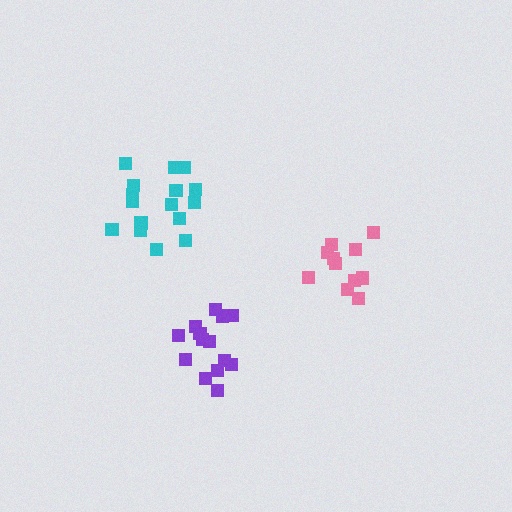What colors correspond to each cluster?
The clusters are colored: pink, purple, cyan.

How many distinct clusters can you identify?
There are 3 distinct clusters.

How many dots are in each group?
Group 1: 11 dots, Group 2: 14 dots, Group 3: 16 dots (41 total).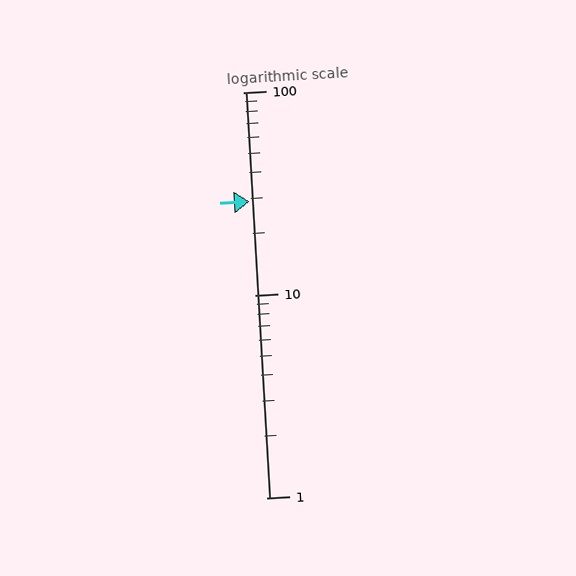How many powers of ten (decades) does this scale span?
The scale spans 2 decades, from 1 to 100.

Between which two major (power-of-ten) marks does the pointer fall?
The pointer is between 10 and 100.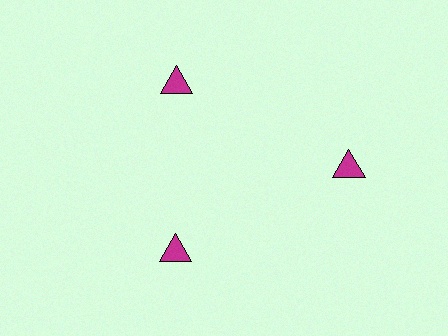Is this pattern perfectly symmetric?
No. The 3 magenta triangles are arranged in a ring, but one element near the 3 o'clock position is pushed outward from the center, breaking the 3-fold rotational symmetry.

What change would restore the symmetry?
The symmetry would be restored by moving it inward, back onto the ring so that all 3 triangles sit at equal angles and equal distance from the center.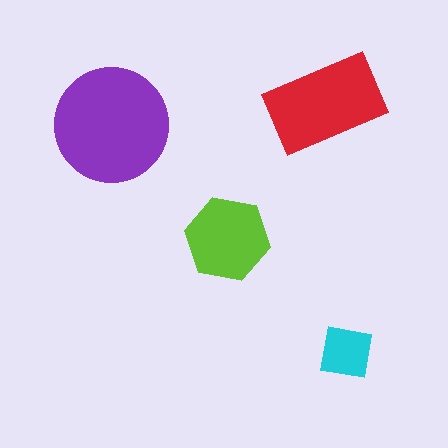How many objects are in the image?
There are 4 objects in the image.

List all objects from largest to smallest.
The purple circle, the red rectangle, the lime hexagon, the cyan square.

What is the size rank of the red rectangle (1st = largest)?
2nd.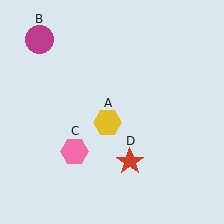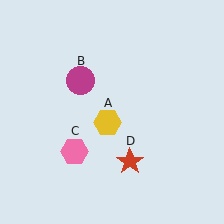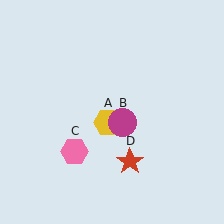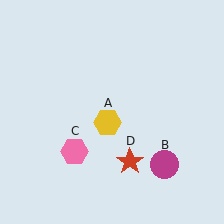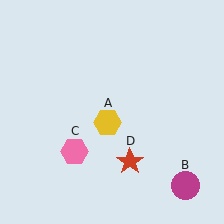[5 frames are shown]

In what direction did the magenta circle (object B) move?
The magenta circle (object B) moved down and to the right.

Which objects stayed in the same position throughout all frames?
Yellow hexagon (object A) and pink hexagon (object C) and red star (object D) remained stationary.